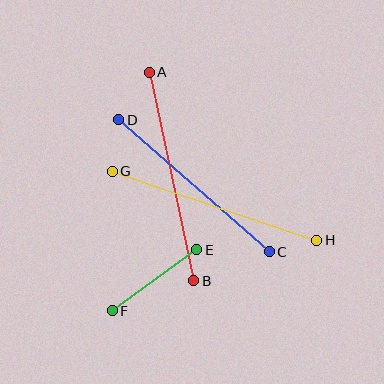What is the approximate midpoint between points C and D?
The midpoint is at approximately (194, 186) pixels.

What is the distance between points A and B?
The distance is approximately 213 pixels.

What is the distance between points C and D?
The distance is approximately 200 pixels.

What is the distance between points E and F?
The distance is approximately 104 pixels.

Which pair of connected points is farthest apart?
Points G and H are farthest apart.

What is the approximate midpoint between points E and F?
The midpoint is at approximately (155, 280) pixels.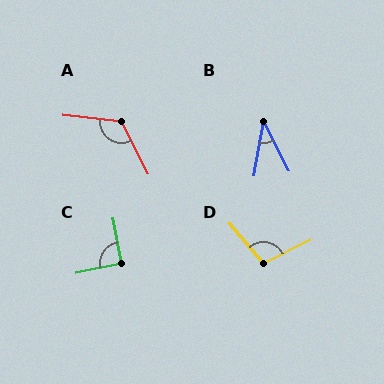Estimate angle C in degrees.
Approximately 90 degrees.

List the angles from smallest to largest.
B (37°), C (90°), D (103°), A (123°).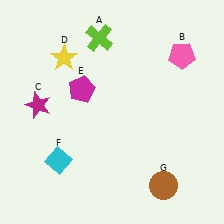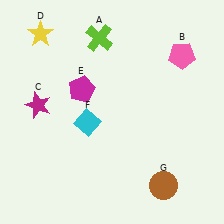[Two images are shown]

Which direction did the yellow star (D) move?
The yellow star (D) moved up.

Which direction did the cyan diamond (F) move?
The cyan diamond (F) moved up.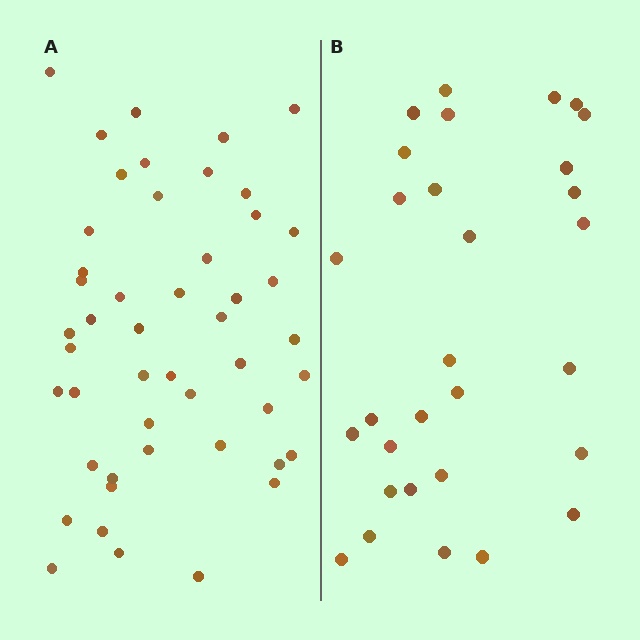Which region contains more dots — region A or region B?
Region A (the left region) has more dots.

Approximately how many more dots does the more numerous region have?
Region A has approximately 20 more dots than region B.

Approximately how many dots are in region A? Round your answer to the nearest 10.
About 50 dots. (The exact count is 48, which rounds to 50.)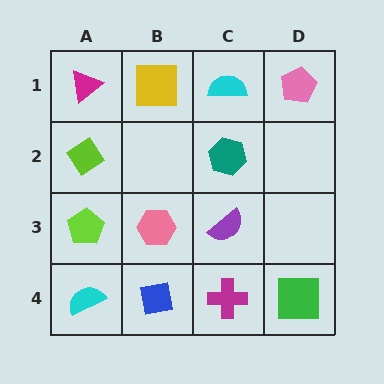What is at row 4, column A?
A cyan semicircle.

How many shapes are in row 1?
4 shapes.